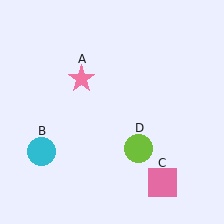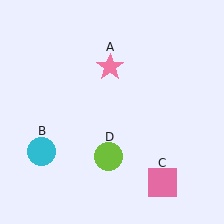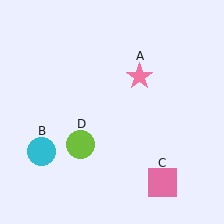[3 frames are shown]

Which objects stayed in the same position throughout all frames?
Cyan circle (object B) and pink square (object C) remained stationary.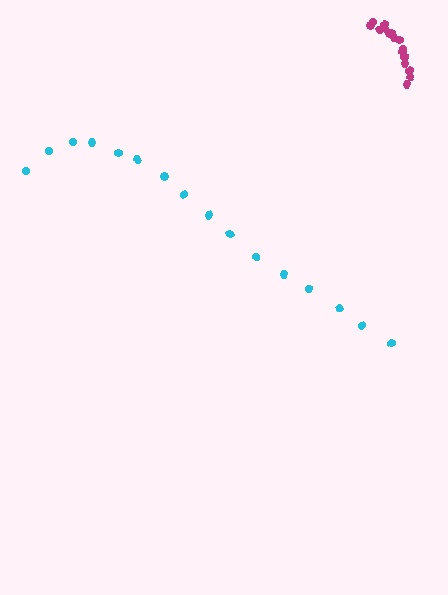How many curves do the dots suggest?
There are 2 distinct paths.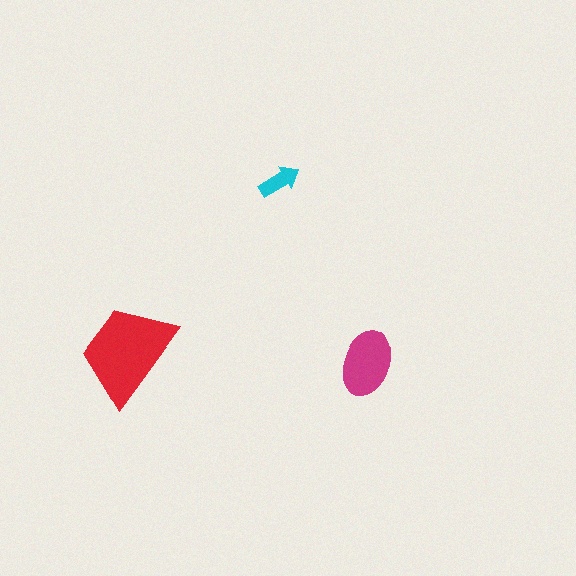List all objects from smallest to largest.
The cyan arrow, the magenta ellipse, the red trapezoid.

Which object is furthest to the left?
The red trapezoid is leftmost.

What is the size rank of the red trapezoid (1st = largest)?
1st.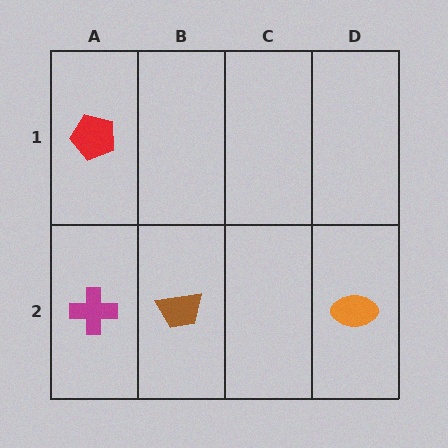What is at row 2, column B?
A brown trapezoid.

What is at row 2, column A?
A magenta cross.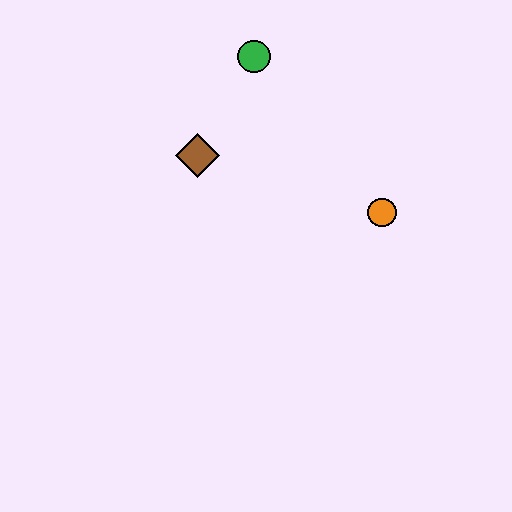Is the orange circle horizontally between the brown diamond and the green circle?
No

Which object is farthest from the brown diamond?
The orange circle is farthest from the brown diamond.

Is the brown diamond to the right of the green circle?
No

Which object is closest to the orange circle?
The brown diamond is closest to the orange circle.